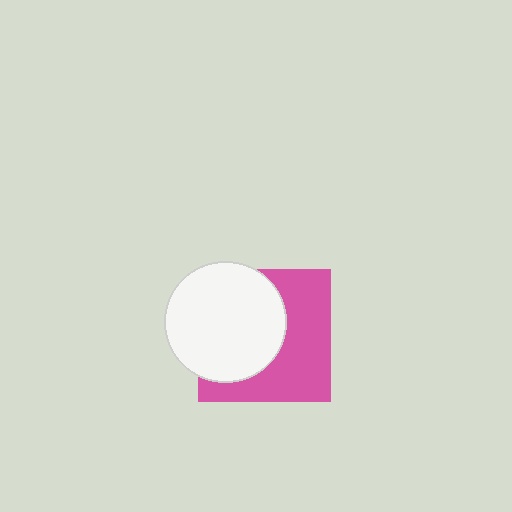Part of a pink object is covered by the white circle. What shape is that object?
It is a square.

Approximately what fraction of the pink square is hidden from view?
Roughly 50% of the pink square is hidden behind the white circle.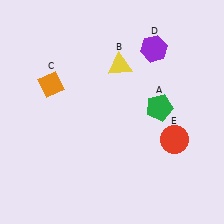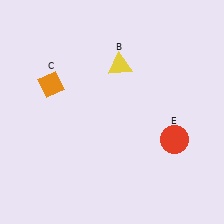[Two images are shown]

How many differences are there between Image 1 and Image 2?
There are 2 differences between the two images.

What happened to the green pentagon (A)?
The green pentagon (A) was removed in Image 2. It was in the top-right area of Image 1.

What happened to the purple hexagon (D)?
The purple hexagon (D) was removed in Image 2. It was in the top-right area of Image 1.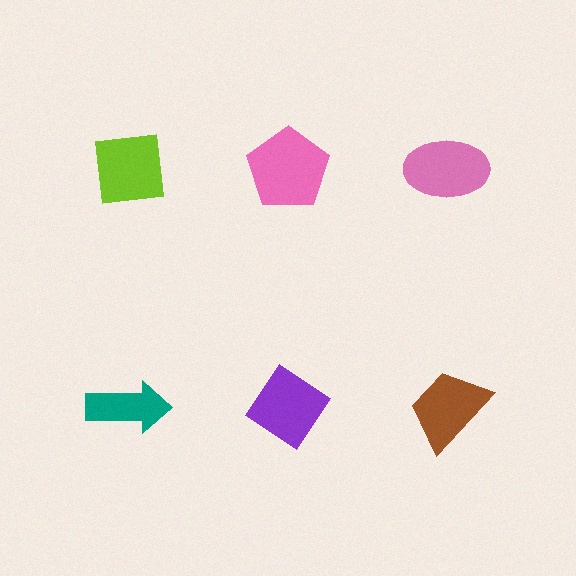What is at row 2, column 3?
A brown trapezoid.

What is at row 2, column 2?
A purple diamond.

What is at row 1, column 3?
A pink ellipse.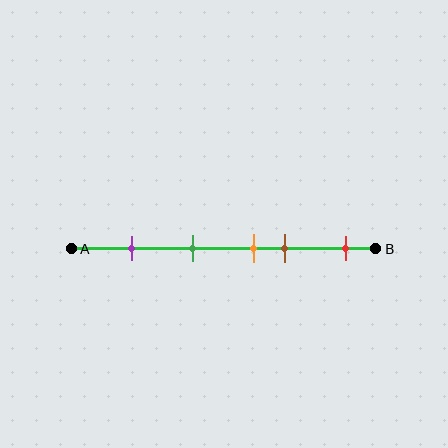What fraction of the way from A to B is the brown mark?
The brown mark is approximately 70% (0.7) of the way from A to B.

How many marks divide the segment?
There are 5 marks dividing the segment.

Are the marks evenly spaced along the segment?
No, the marks are not evenly spaced.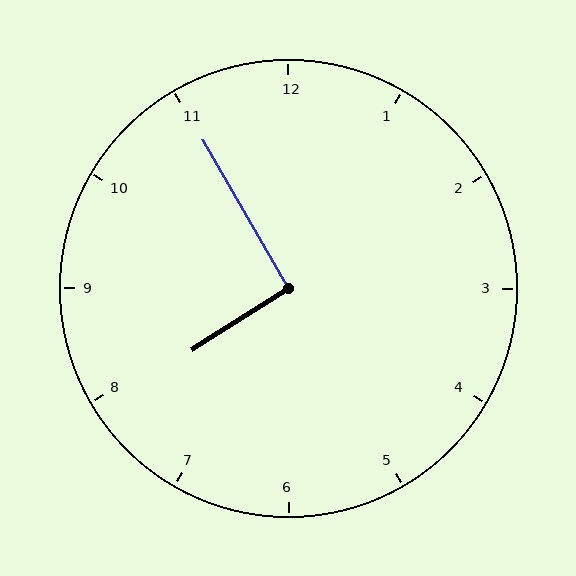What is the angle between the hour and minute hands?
Approximately 92 degrees.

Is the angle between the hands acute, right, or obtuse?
It is right.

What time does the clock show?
7:55.